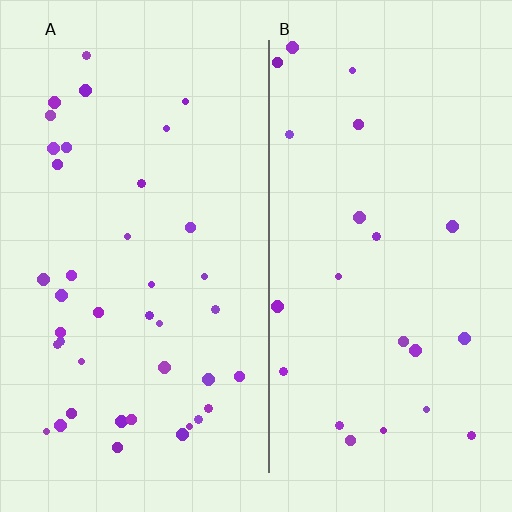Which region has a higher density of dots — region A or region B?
A (the left).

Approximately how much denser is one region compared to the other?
Approximately 1.8× — region A over region B.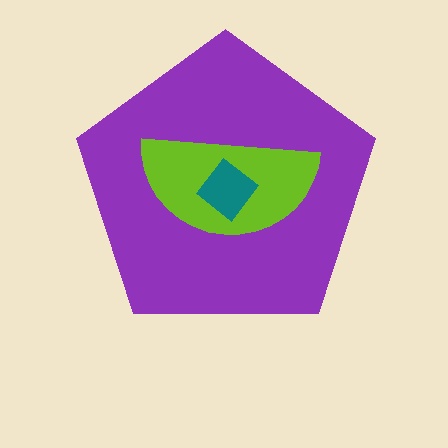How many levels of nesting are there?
3.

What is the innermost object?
The teal diamond.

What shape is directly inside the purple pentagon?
The lime semicircle.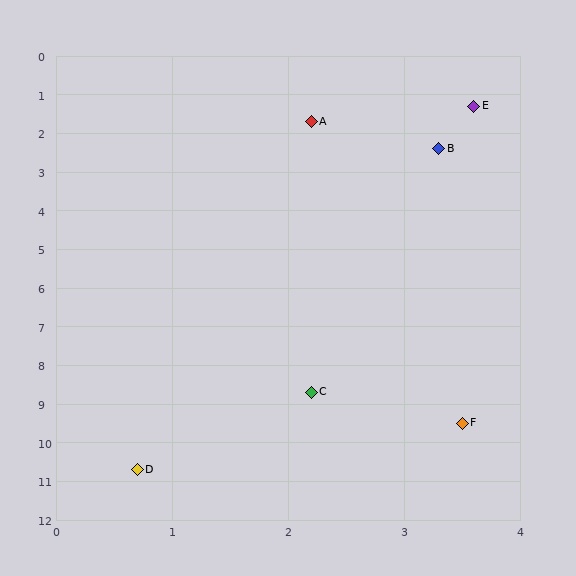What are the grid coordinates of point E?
Point E is at approximately (3.6, 1.3).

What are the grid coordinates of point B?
Point B is at approximately (3.3, 2.4).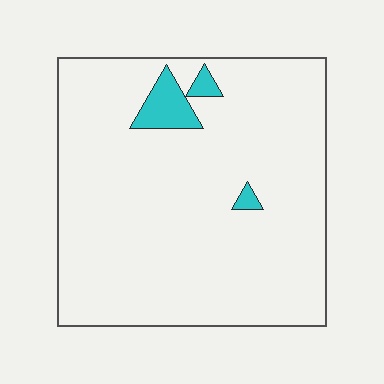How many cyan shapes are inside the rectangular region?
3.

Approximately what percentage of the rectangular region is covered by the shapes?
Approximately 5%.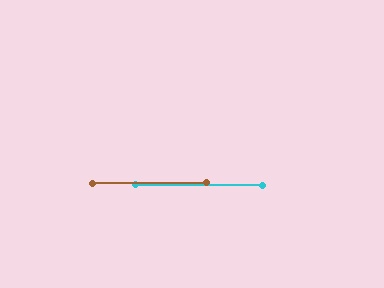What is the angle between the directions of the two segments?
Approximately 1 degree.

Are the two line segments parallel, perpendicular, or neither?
Parallel — their directions differ by only 0.8°.